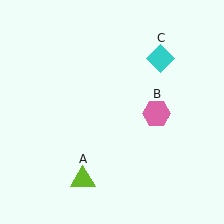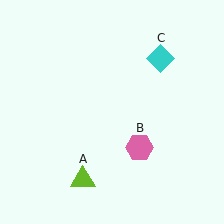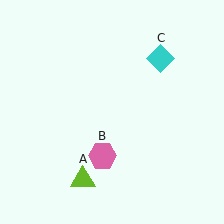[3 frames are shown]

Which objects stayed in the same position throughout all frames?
Lime triangle (object A) and cyan diamond (object C) remained stationary.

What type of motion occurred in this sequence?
The pink hexagon (object B) rotated clockwise around the center of the scene.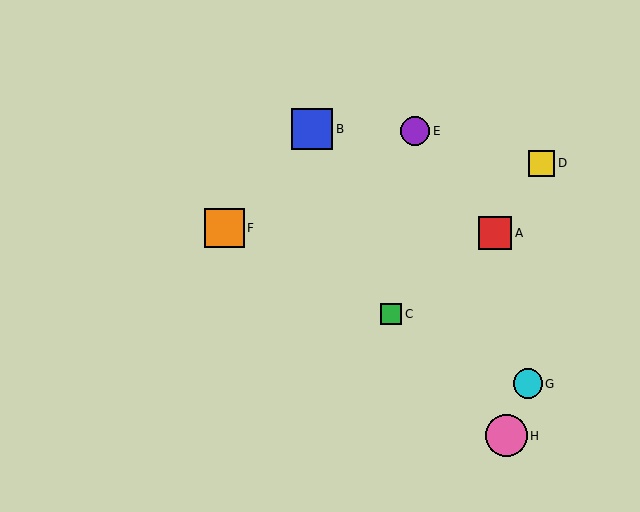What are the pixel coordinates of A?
Object A is at (495, 233).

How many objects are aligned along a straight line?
3 objects (C, F, G) are aligned along a straight line.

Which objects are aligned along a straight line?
Objects C, F, G are aligned along a straight line.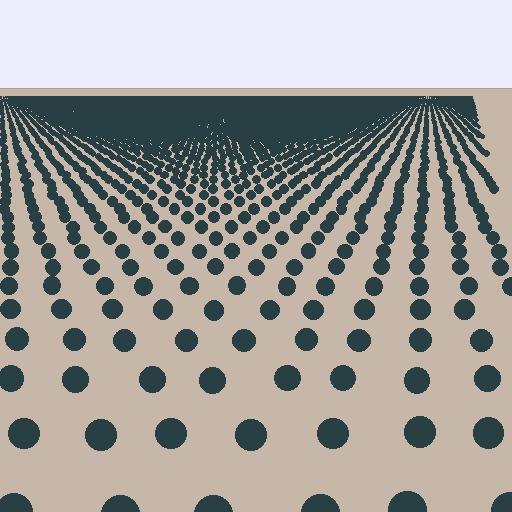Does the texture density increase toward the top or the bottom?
Density increases toward the top.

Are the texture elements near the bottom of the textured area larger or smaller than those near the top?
Larger. Near the bottom, elements are closer to the viewer and appear at a bigger on-screen size.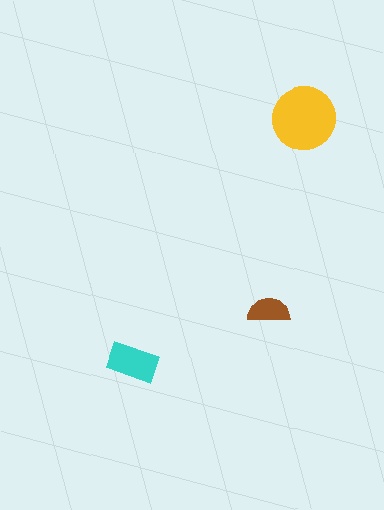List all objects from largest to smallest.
The yellow circle, the cyan rectangle, the brown semicircle.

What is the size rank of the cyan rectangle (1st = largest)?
2nd.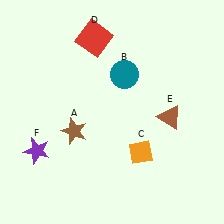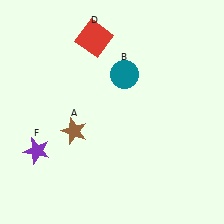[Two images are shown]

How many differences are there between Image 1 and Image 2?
There are 2 differences between the two images.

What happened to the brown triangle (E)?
The brown triangle (E) was removed in Image 2. It was in the bottom-right area of Image 1.